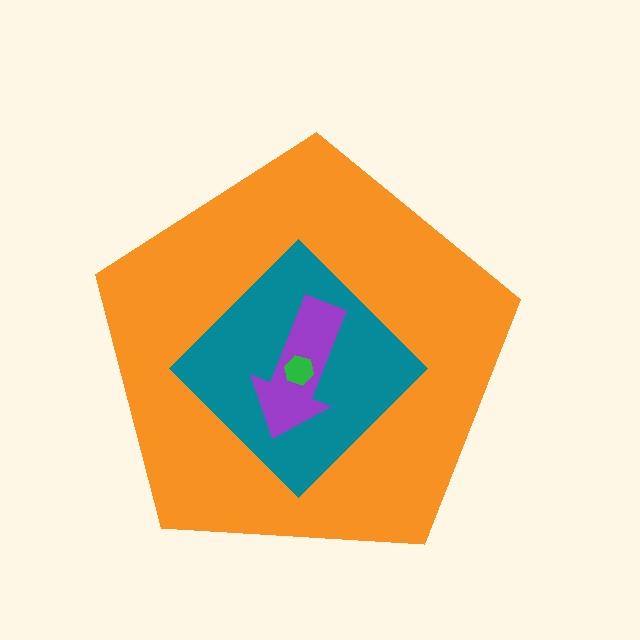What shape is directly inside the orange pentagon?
The teal diamond.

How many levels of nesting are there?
4.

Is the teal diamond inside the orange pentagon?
Yes.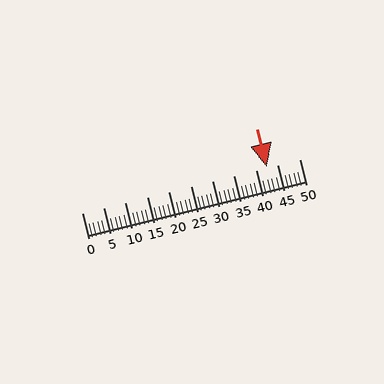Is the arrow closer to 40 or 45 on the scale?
The arrow is closer to 45.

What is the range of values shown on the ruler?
The ruler shows values from 0 to 50.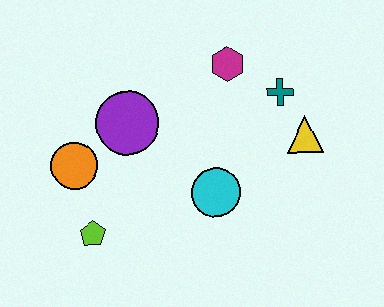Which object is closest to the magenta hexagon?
The teal cross is closest to the magenta hexagon.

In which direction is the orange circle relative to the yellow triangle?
The orange circle is to the left of the yellow triangle.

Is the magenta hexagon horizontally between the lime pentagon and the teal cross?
Yes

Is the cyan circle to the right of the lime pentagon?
Yes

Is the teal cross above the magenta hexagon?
No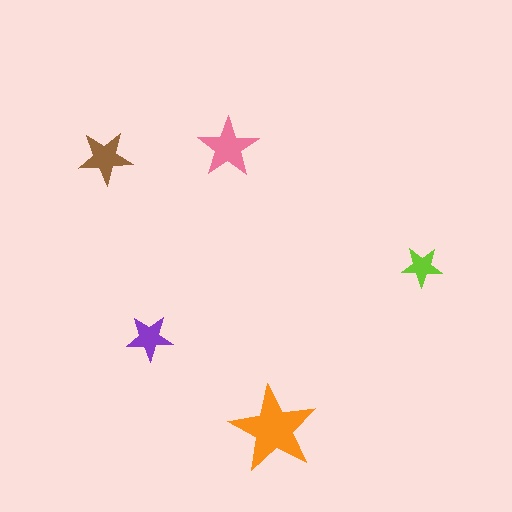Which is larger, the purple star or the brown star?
The brown one.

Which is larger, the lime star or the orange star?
The orange one.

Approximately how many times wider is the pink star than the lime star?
About 1.5 times wider.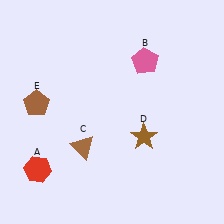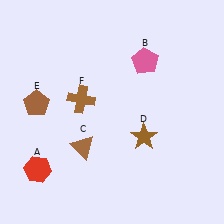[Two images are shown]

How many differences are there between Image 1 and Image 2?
There is 1 difference between the two images.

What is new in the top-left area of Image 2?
A brown cross (F) was added in the top-left area of Image 2.